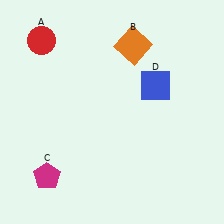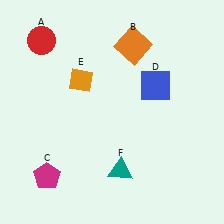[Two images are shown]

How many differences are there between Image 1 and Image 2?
There are 2 differences between the two images.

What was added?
An orange diamond (E), a teal triangle (F) were added in Image 2.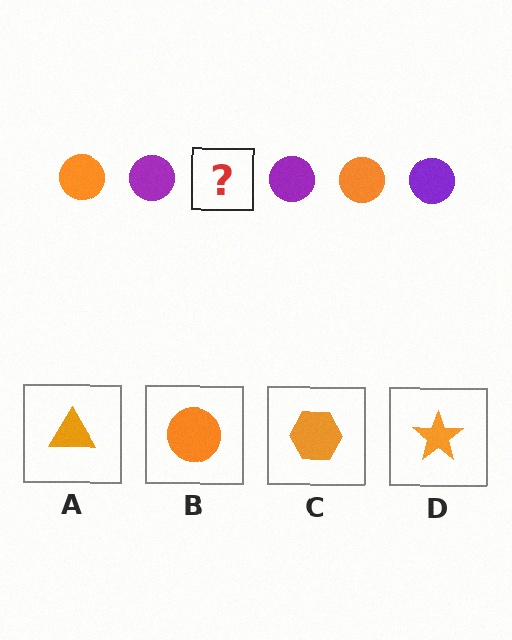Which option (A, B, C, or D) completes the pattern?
B.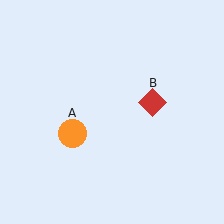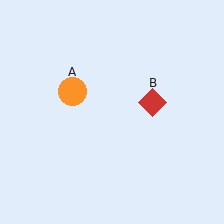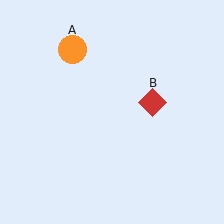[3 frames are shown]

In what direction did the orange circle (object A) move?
The orange circle (object A) moved up.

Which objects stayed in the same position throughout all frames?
Red diamond (object B) remained stationary.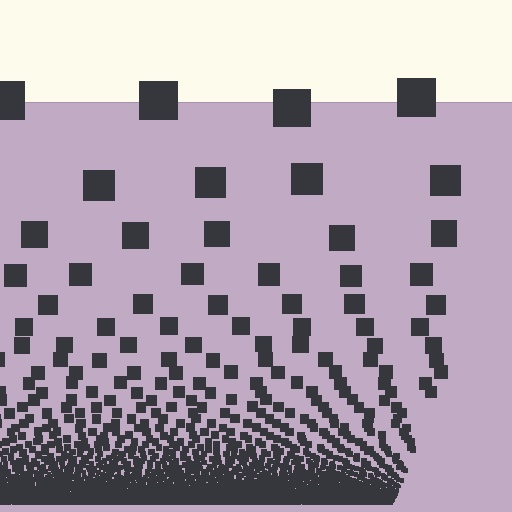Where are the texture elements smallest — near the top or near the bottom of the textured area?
Near the bottom.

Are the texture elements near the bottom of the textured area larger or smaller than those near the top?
Smaller. The gradient is inverted — elements near the bottom are smaller and denser.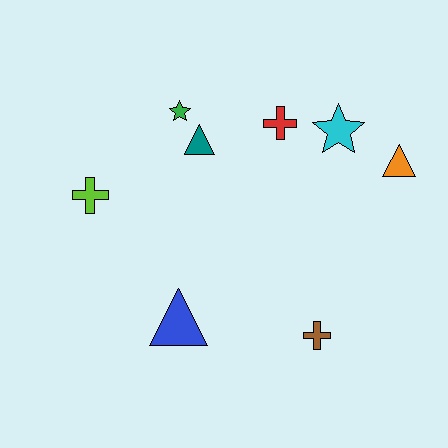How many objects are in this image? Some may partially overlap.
There are 8 objects.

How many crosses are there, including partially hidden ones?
There are 3 crosses.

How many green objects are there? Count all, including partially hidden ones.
There is 1 green object.